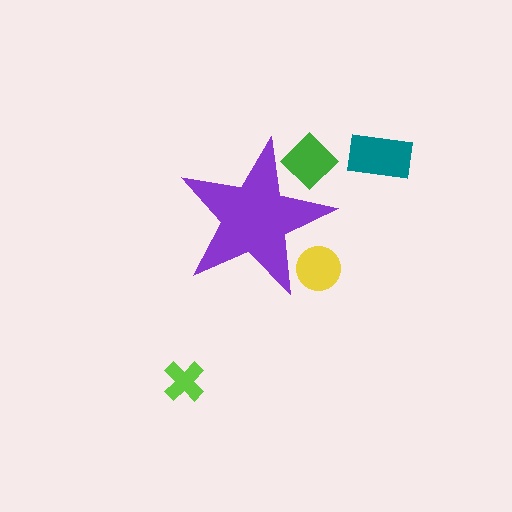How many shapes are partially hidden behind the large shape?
2 shapes are partially hidden.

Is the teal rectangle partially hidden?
No, the teal rectangle is fully visible.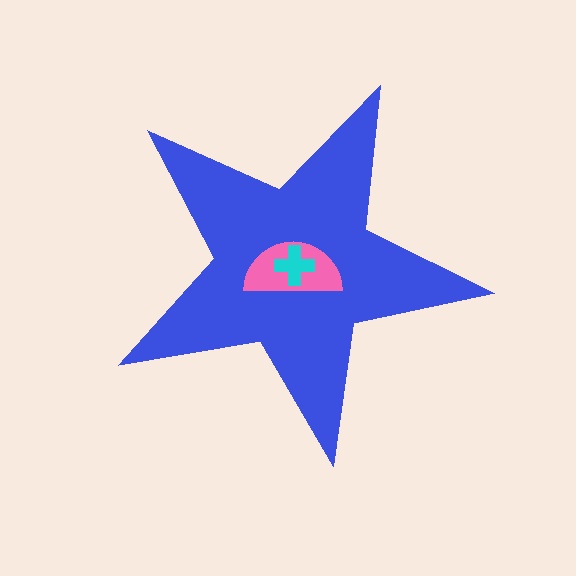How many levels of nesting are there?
3.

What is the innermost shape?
The cyan cross.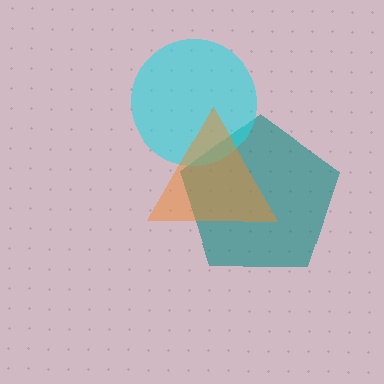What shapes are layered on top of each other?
The layered shapes are: a teal pentagon, a cyan circle, an orange triangle.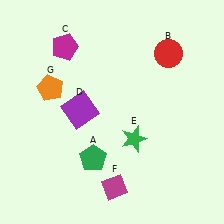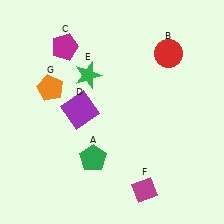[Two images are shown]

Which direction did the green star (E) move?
The green star (E) moved up.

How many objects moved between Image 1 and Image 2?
2 objects moved between the two images.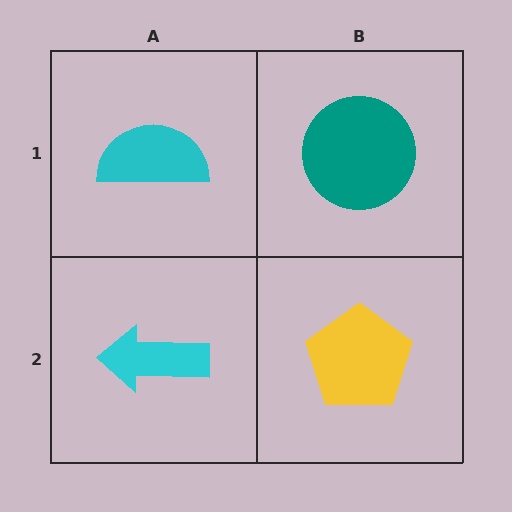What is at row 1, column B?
A teal circle.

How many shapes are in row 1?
2 shapes.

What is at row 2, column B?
A yellow pentagon.